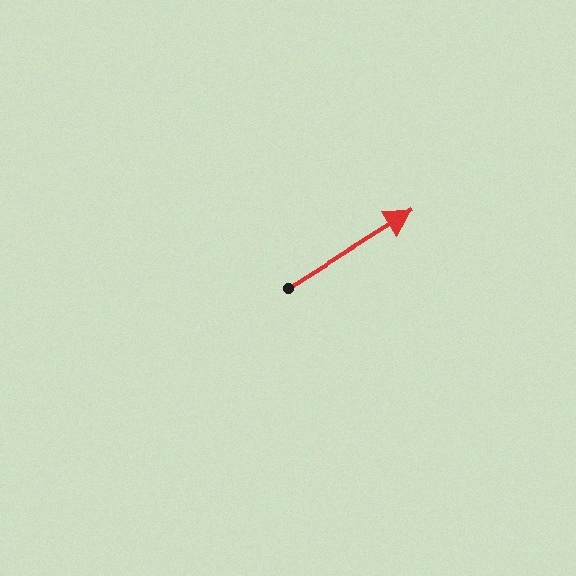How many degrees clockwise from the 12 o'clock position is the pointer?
Approximately 58 degrees.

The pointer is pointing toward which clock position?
Roughly 2 o'clock.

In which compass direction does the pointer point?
Northeast.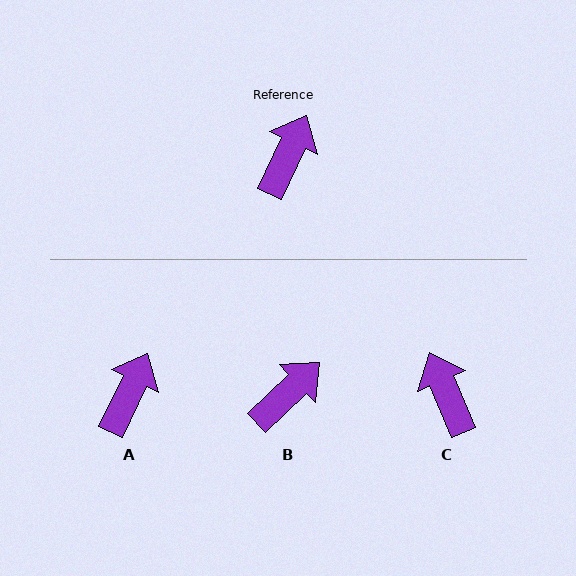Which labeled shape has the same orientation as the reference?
A.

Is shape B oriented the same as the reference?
No, it is off by about 21 degrees.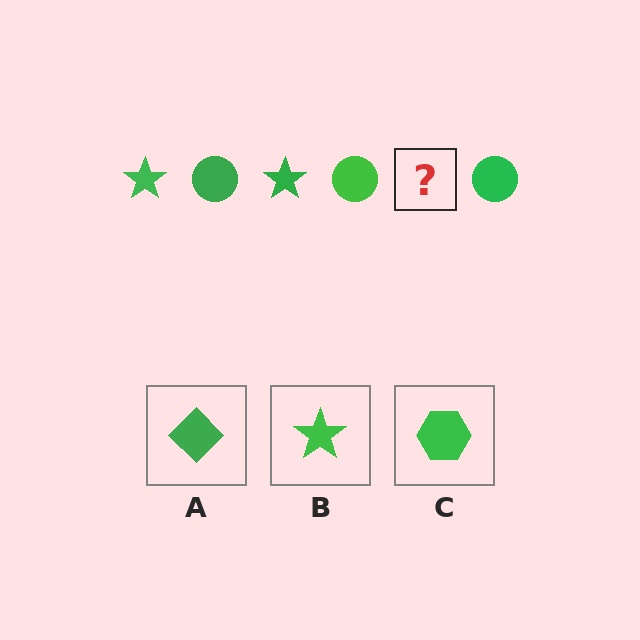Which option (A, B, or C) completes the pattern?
B.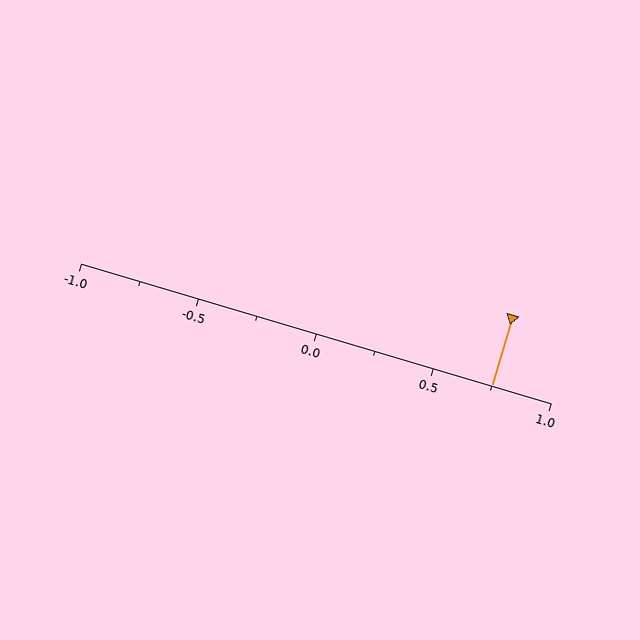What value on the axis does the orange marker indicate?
The marker indicates approximately 0.75.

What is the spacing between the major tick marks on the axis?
The major ticks are spaced 0.5 apart.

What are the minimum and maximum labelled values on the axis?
The axis runs from -1.0 to 1.0.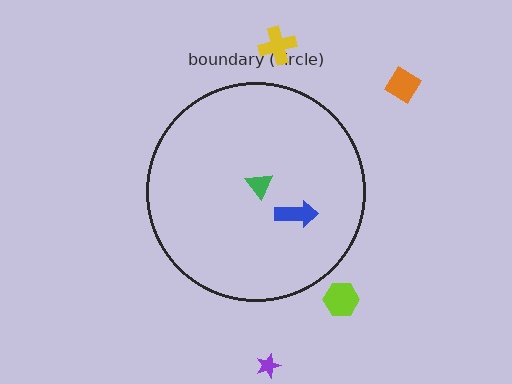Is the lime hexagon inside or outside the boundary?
Outside.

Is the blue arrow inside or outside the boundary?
Inside.